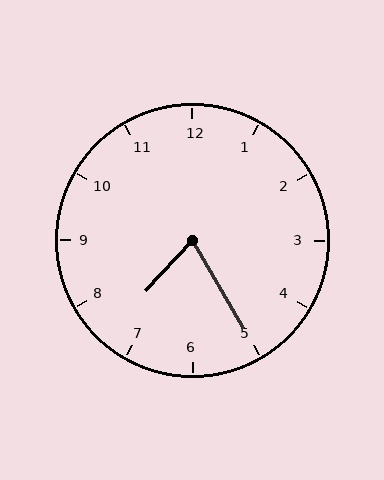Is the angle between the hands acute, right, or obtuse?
It is acute.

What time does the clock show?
7:25.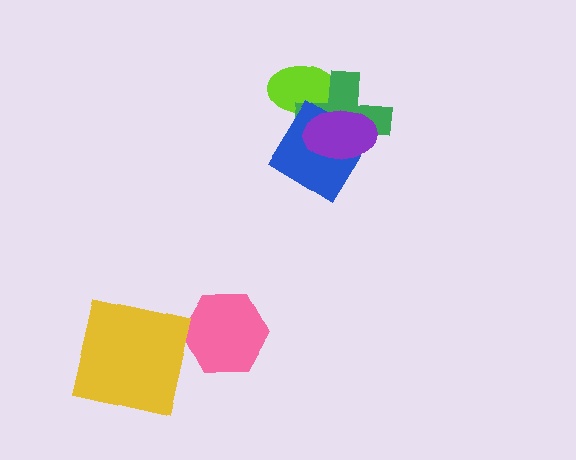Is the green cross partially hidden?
Yes, it is partially covered by another shape.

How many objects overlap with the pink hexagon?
0 objects overlap with the pink hexagon.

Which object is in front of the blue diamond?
The purple ellipse is in front of the blue diamond.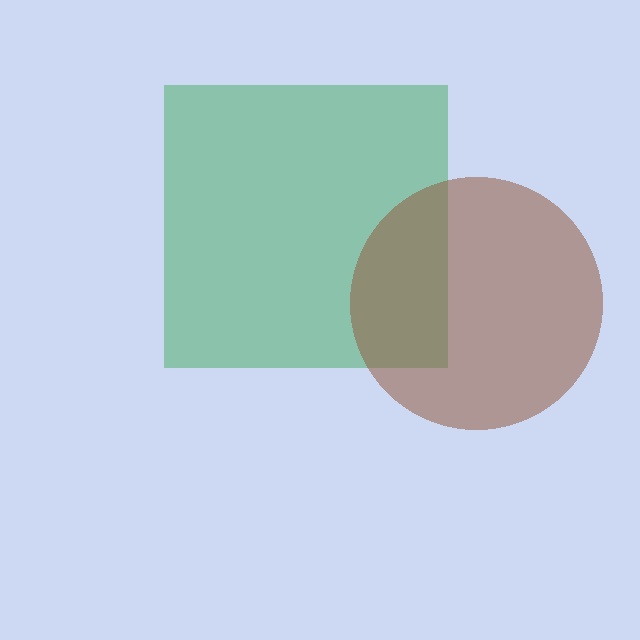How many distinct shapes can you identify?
There are 2 distinct shapes: a green square, a brown circle.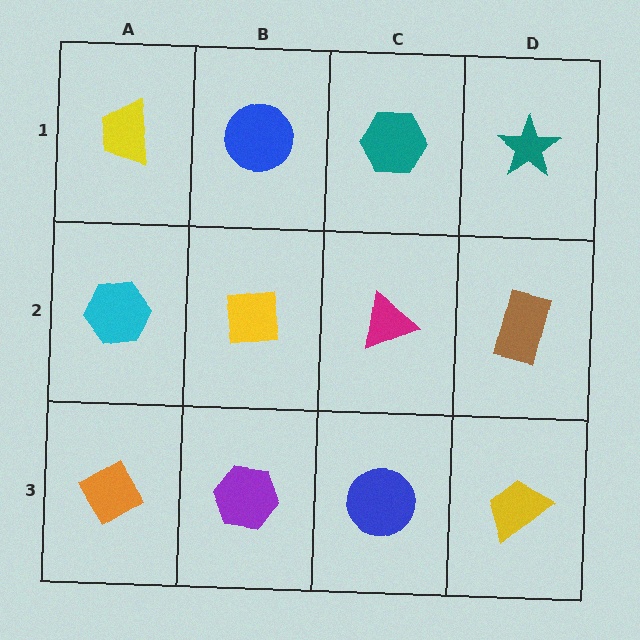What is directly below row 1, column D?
A brown rectangle.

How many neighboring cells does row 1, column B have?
3.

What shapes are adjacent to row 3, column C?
A magenta triangle (row 2, column C), a purple hexagon (row 3, column B), a yellow trapezoid (row 3, column D).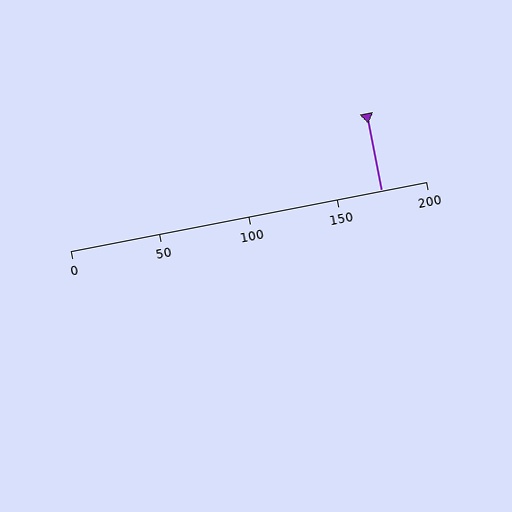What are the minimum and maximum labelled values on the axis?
The axis runs from 0 to 200.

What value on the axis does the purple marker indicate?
The marker indicates approximately 175.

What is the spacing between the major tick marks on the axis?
The major ticks are spaced 50 apart.